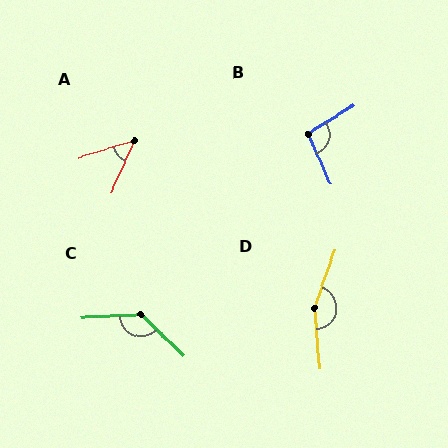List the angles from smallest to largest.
A (48°), B (98°), C (133°), D (156°).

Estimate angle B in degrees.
Approximately 98 degrees.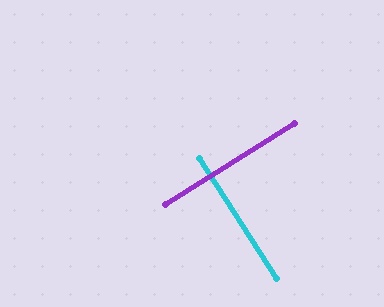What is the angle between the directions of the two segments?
Approximately 90 degrees.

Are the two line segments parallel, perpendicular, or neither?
Perpendicular — they meet at approximately 90°.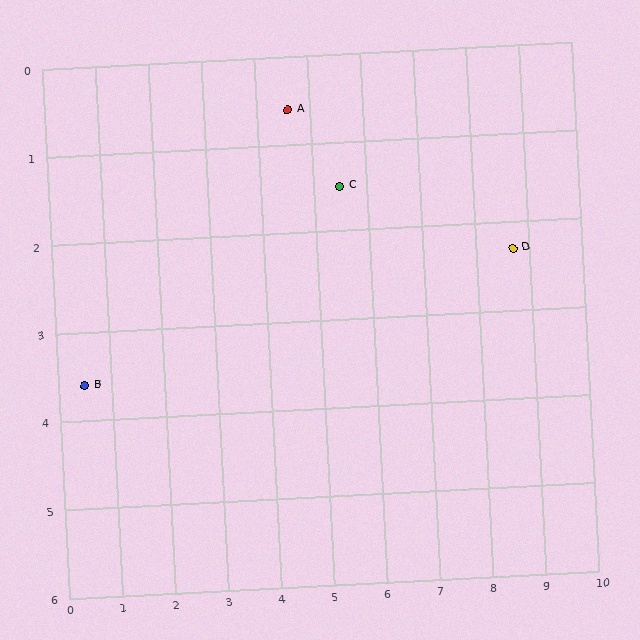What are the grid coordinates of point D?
Point D is at approximately (8.7, 2.3).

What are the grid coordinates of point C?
Point C is at approximately (5.5, 1.5).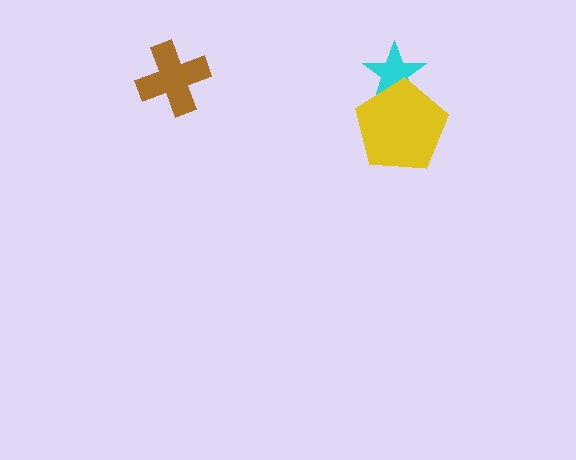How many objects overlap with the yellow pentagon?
1 object overlaps with the yellow pentagon.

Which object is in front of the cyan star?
The yellow pentagon is in front of the cyan star.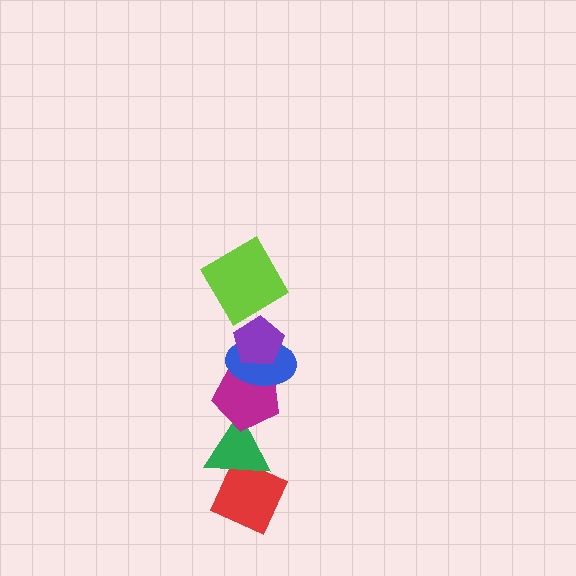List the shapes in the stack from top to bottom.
From top to bottom: the lime diamond, the purple pentagon, the blue ellipse, the magenta pentagon, the green triangle, the red diamond.